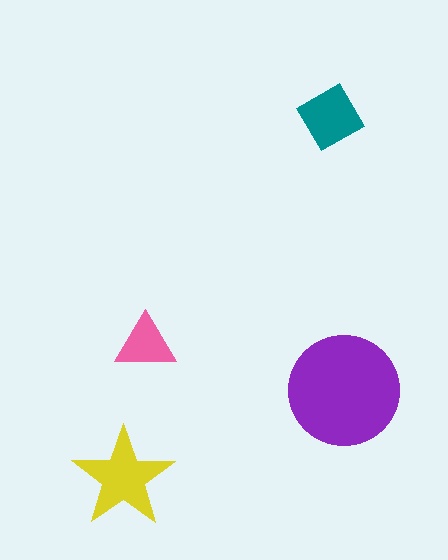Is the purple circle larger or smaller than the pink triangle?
Larger.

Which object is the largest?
The purple circle.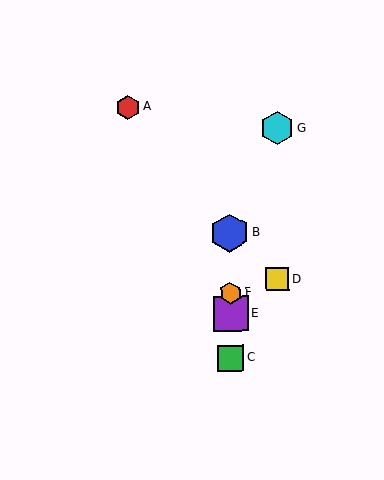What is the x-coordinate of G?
Object G is at x≈277.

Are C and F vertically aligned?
Yes, both are at x≈231.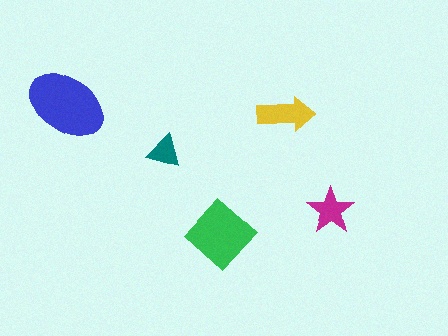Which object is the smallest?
The teal triangle.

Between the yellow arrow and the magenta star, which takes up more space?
The yellow arrow.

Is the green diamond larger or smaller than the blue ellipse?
Smaller.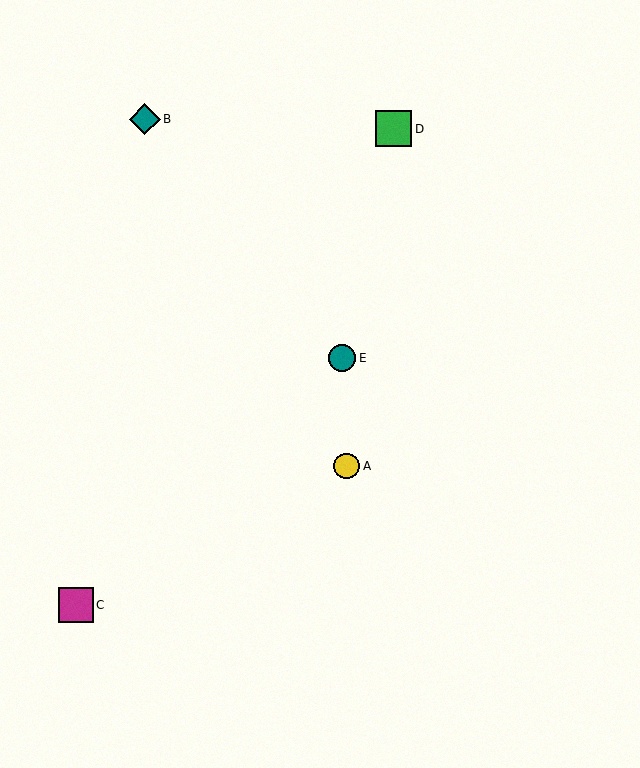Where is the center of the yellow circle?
The center of the yellow circle is at (347, 466).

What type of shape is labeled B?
Shape B is a teal diamond.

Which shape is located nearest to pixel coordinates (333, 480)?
The yellow circle (labeled A) at (347, 466) is nearest to that location.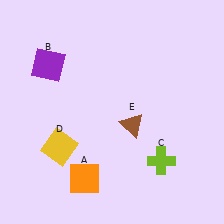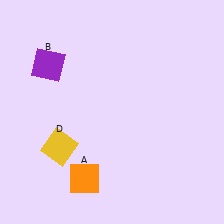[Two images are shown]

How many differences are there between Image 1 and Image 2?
There are 2 differences between the two images.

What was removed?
The lime cross (C), the brown triangle (E) were removed in Image 2.